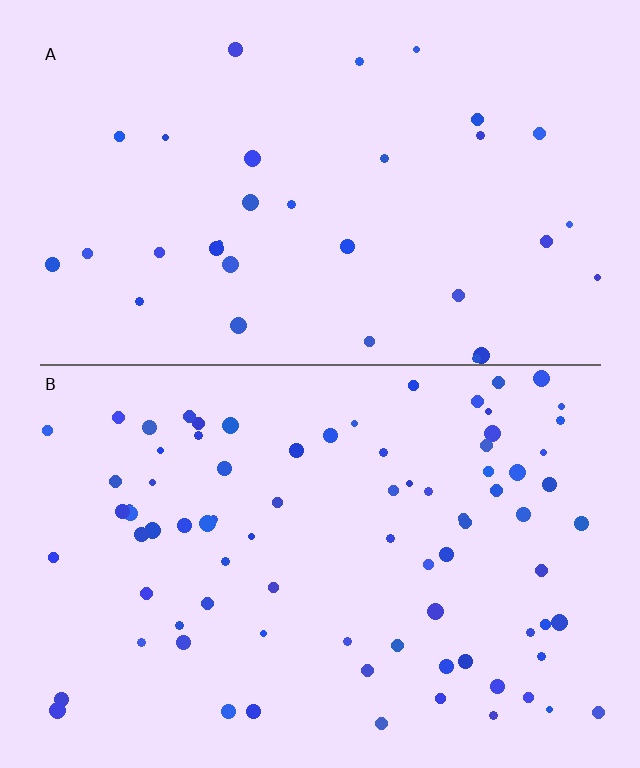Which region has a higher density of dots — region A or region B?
B (the bottom).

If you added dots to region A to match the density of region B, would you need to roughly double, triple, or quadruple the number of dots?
Approximately triple.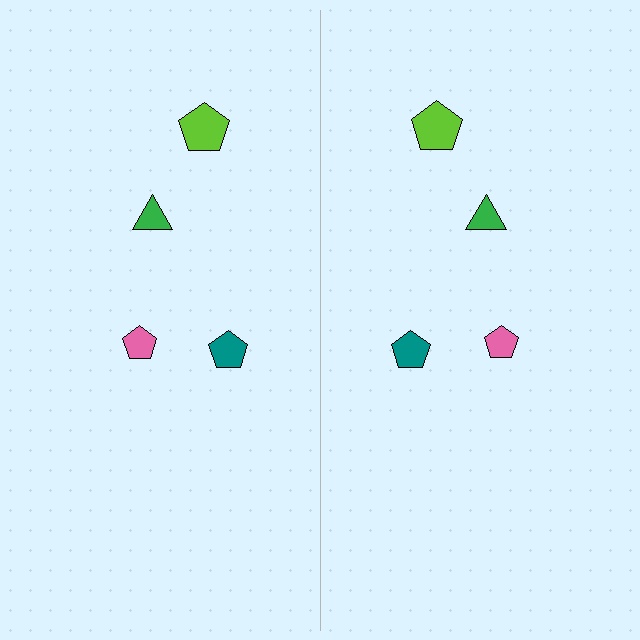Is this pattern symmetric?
Yes, this pattern has bilateral (reflection) symmetry.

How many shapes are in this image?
There are 8 shapes in this image.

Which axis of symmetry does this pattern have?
The pattern has a vertical axis of symmetry running through the center of the image.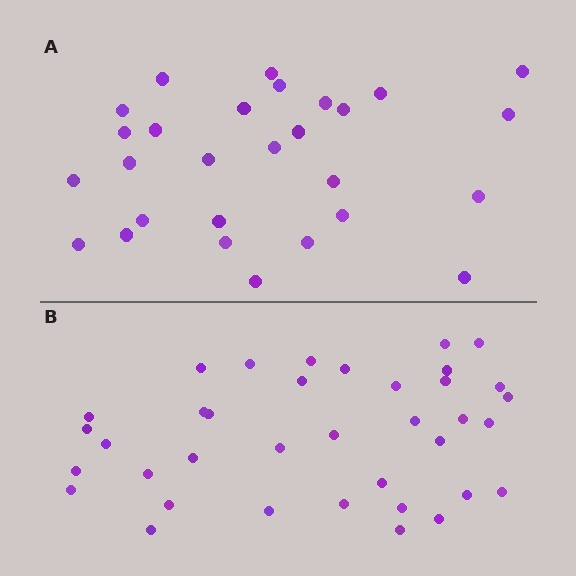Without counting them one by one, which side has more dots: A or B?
Region B (the bottom region) has more dots.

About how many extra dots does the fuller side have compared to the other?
Region B has roughly 8 or so more dots than region A.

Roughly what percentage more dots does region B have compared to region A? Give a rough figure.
About 30% more.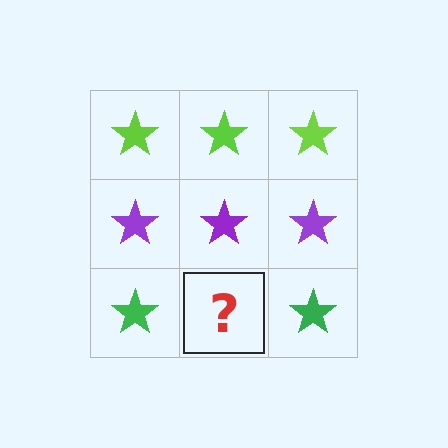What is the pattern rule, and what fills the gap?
The rule is that each row has a consistent color. The gap should be filled with a green star.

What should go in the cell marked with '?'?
The missing cell should contain a green star.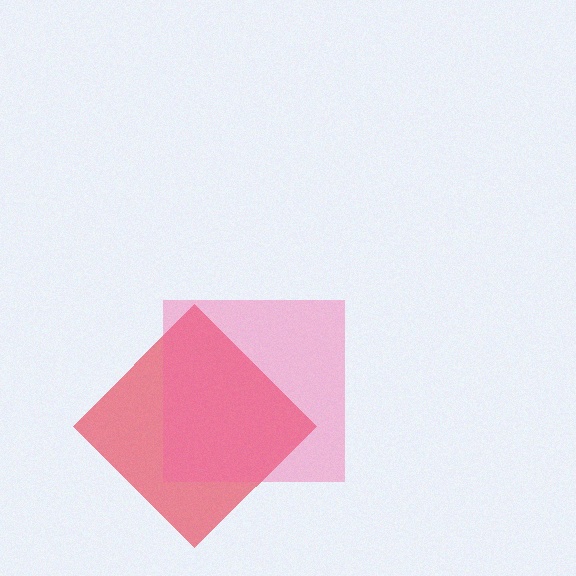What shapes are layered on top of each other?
The layered shapes are: a red diamond, a pink square.